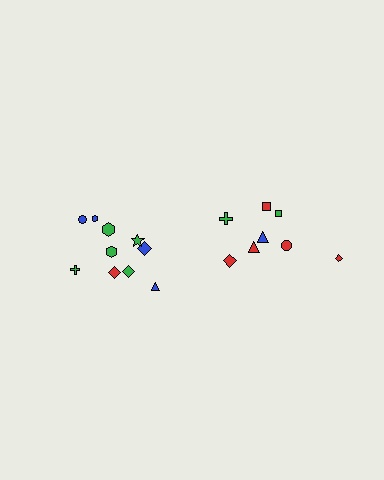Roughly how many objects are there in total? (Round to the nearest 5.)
Roughly 20 objects in total.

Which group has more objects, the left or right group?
The left group.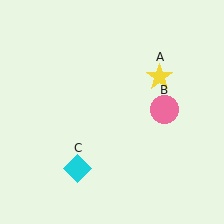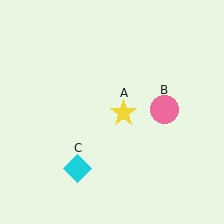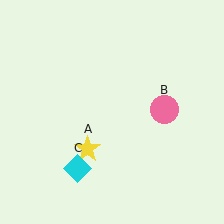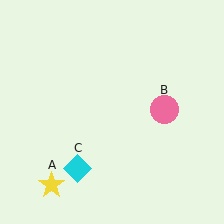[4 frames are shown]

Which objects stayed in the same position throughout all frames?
Pink circle (object B) and cyan diamond (object C) remained stationary.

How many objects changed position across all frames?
1 object changed position: yellow star (object A).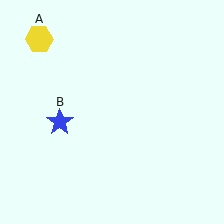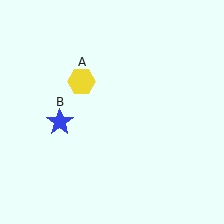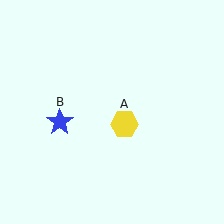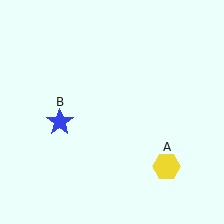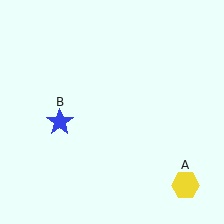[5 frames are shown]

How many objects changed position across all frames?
1 object changed position: yellow hexagon (object A).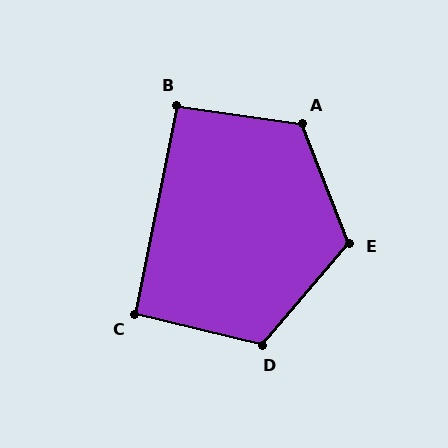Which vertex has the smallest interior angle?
C, at approximately 92 degrees.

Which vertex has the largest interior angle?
A, at approximately 120 degrees.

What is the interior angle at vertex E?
Approximately 118 degrees (obtuse).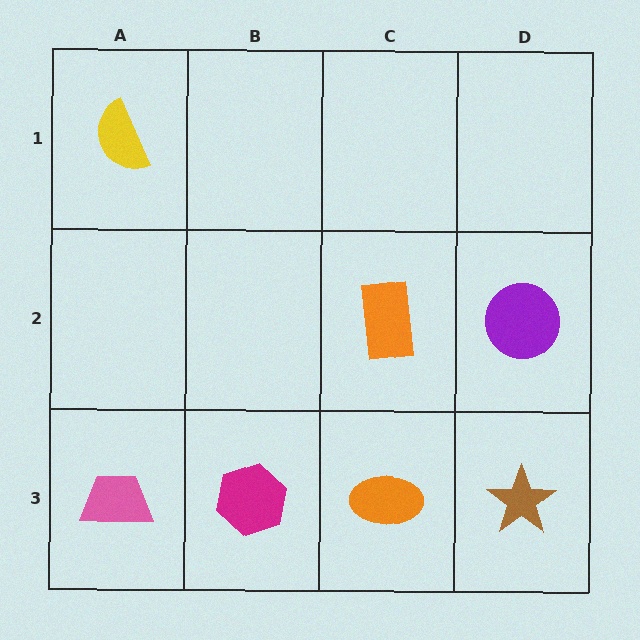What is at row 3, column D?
A brown star.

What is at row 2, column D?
A purple circle.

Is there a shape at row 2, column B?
No, that cell is empty.